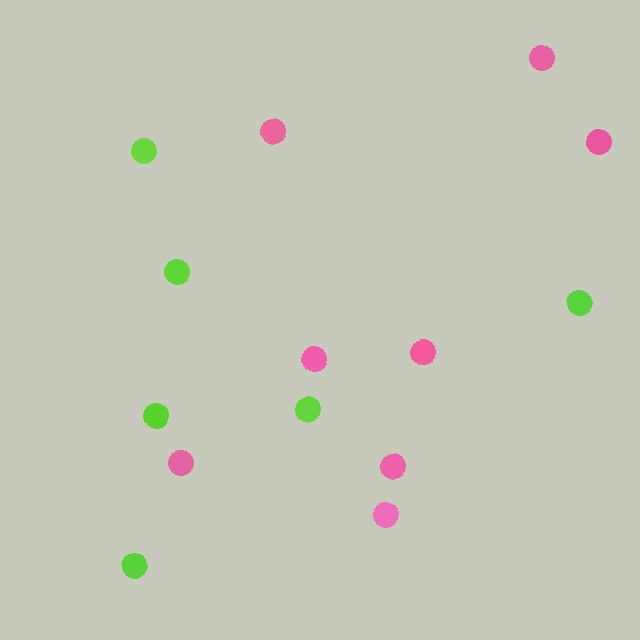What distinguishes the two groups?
There are 2 groups: one group of pink circles (8) and one group of lime circles (6).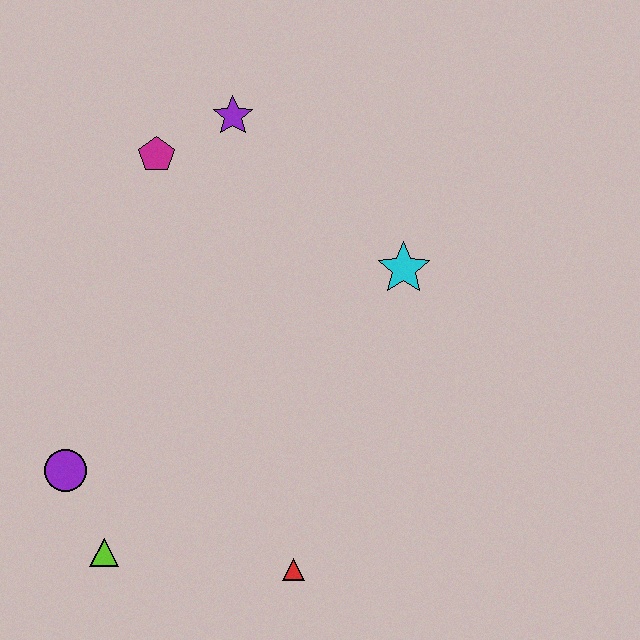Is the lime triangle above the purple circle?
No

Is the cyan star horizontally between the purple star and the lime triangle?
No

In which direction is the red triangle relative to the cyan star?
The red triangle is below the cyan star.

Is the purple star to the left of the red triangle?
Yes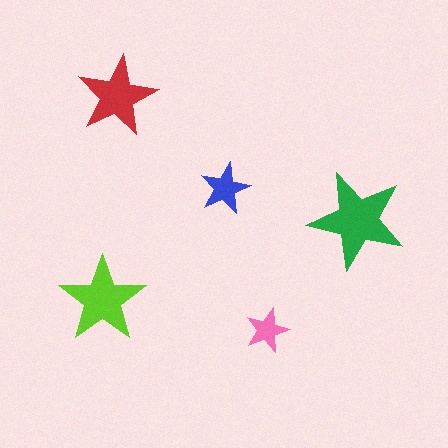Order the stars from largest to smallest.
the green one, the lime one, the red one, the blue one, the pink one.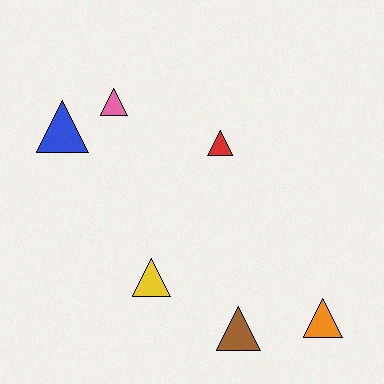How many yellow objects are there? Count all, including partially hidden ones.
There is 1 yellow object.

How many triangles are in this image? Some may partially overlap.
There are 6 triangles.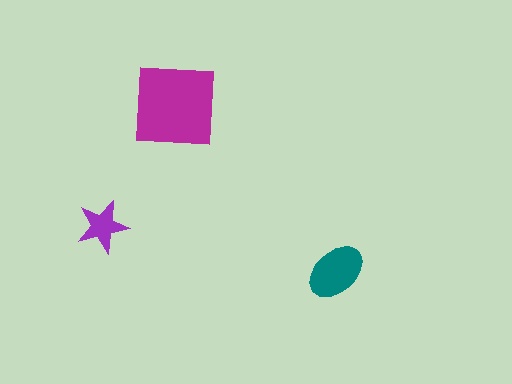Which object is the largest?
The magenta square.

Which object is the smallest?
The purple star.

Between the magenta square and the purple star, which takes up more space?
The magenta square.